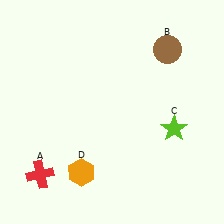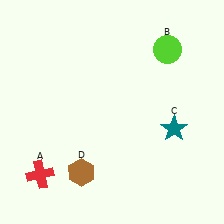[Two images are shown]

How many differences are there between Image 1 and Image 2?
There are 3 differences between the two images.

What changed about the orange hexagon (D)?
In Image 1, D is orange. In Image 2, it changed to brown.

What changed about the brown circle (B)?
In Image 1, B is brown. In Image 2, it changed to lime.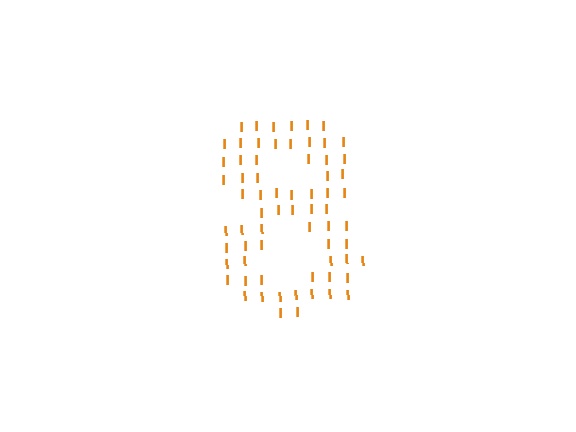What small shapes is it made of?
It is made of small letter I's.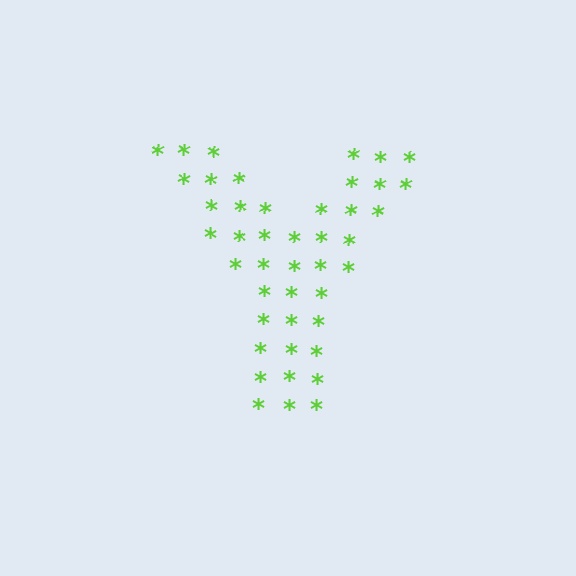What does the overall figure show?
The overall figure shows the letter Y.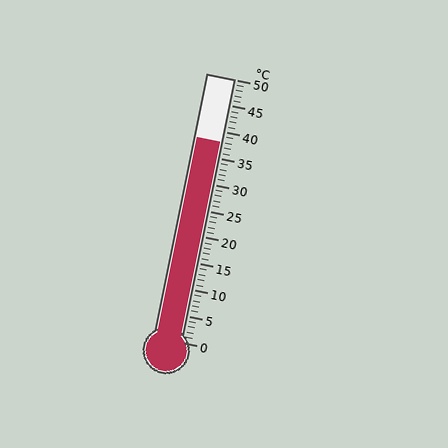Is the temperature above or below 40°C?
The temperature is below 40°C.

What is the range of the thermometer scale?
The thermometer scale ranges from 0°C to 50°C.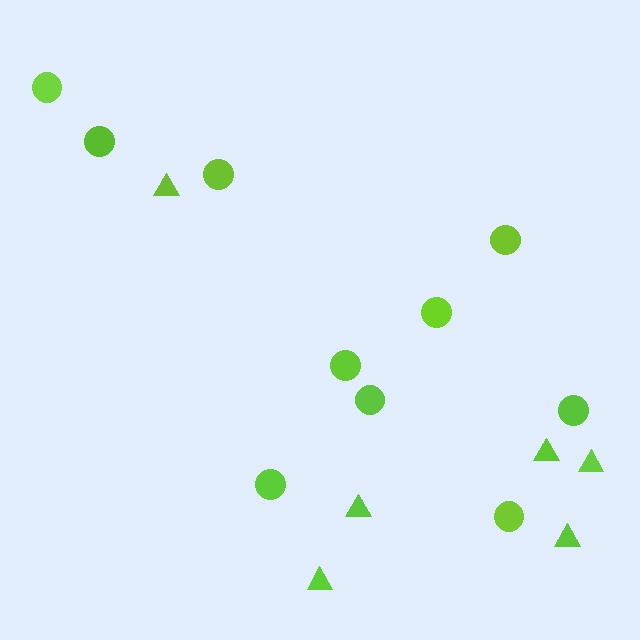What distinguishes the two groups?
There are 2 groups: one group of triangles (6) and one group of circles (10).